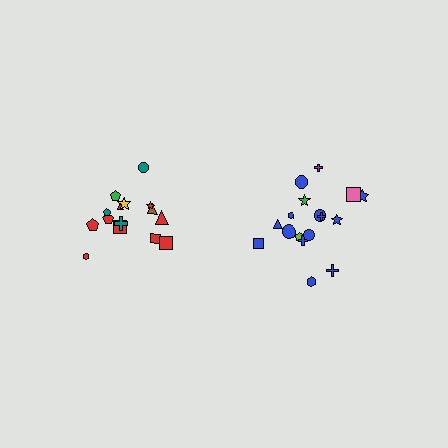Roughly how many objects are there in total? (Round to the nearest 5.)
Roughly 35 objects in total.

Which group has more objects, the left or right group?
The right group.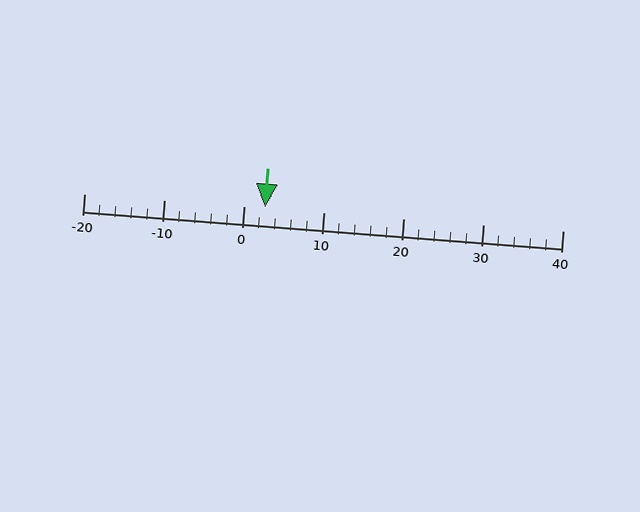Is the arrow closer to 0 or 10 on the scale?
The arrow is closer to 0.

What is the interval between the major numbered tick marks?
The major tick marks are spaced 10 units apart.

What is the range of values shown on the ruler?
The ruler shows values from -20 to 40.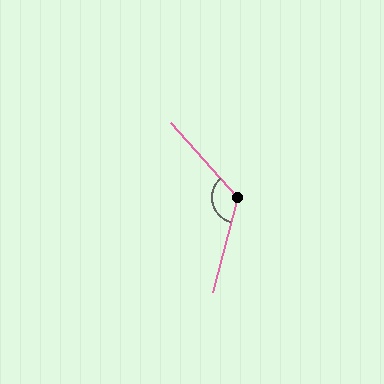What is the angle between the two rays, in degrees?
Approximately 123 degrees.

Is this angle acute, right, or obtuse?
It is obtuse.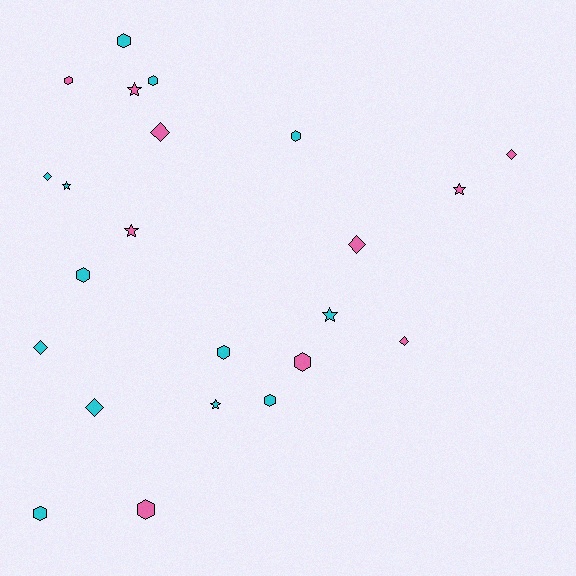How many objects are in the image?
There are 23 objects.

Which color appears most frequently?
Cyan, with 13 objects.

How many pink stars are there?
There are 3 pink stars.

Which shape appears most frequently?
Hexagon, with 10 objects.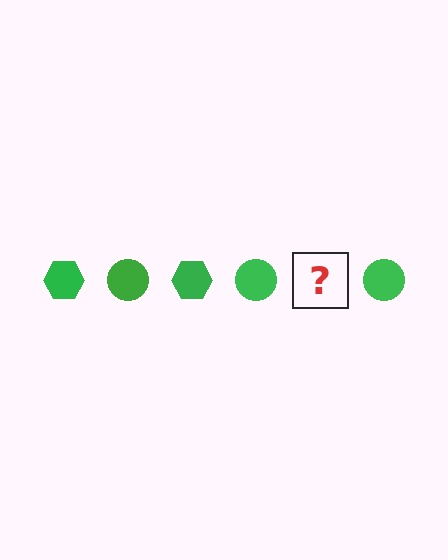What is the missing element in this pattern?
The missing element is a green hexagon.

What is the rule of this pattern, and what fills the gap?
The rule is that the pattern cycles through hexagon, circle shapes in green. The gap should be filled with a green hexagon.